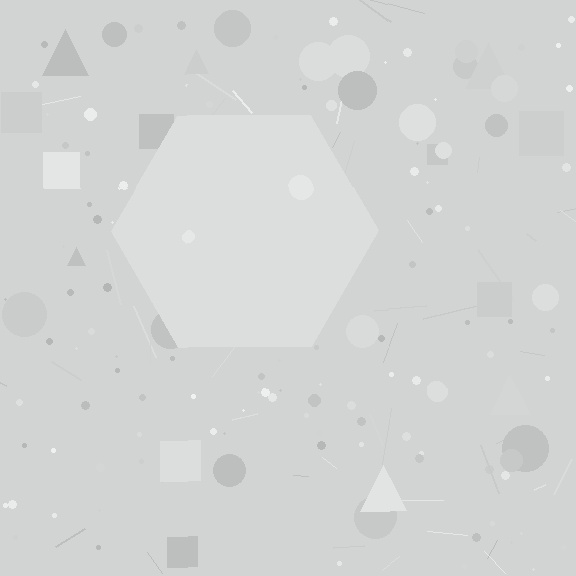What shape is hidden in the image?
A hexagon is hidden in the image.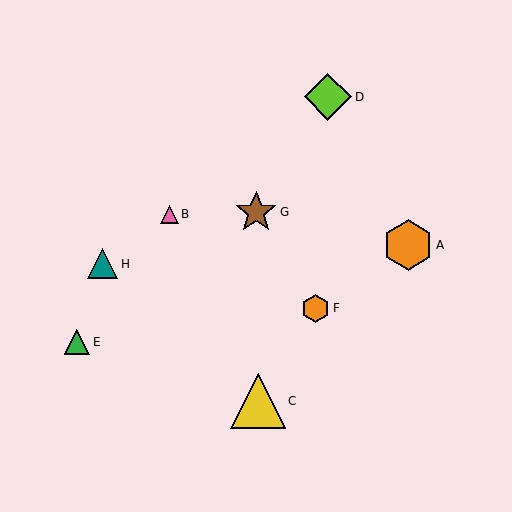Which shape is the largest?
The yellow triangle (labeled C) is the largest.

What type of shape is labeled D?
Shape D is a lime diamond.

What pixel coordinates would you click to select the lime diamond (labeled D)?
Click at (328, 97) to select the lime diamond D.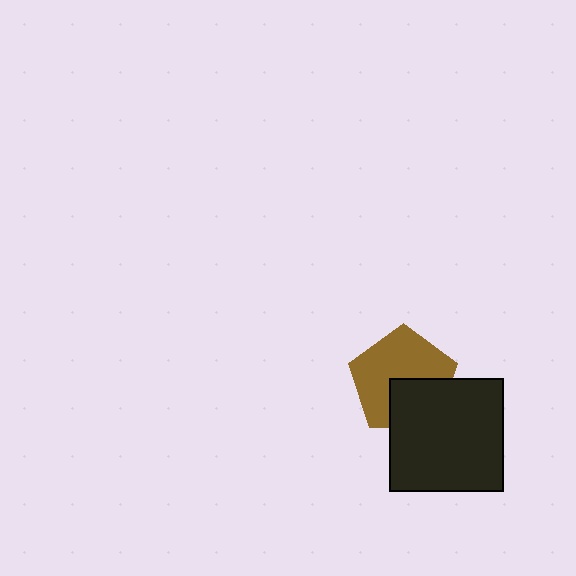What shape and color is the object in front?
The object in front is a black square.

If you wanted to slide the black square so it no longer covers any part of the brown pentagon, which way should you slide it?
Slide it down — that is the most direct way to separate the two shapes.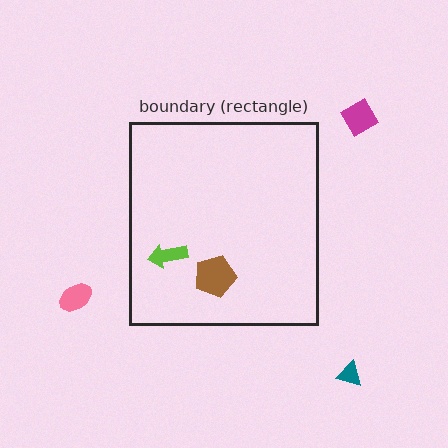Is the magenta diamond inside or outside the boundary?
Outside.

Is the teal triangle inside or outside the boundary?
Outside.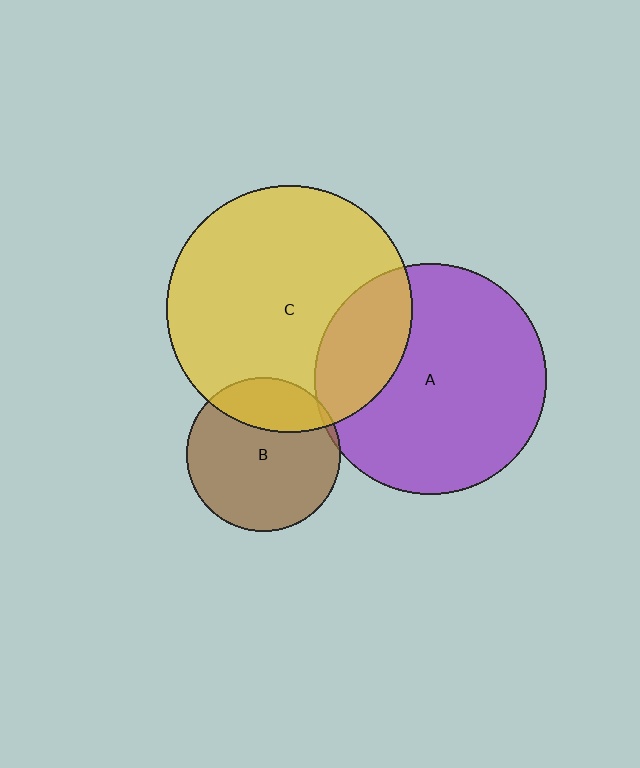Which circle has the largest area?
Circle C (yellow).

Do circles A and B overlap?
Yes.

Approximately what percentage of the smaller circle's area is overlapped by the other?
Approximately 5%.